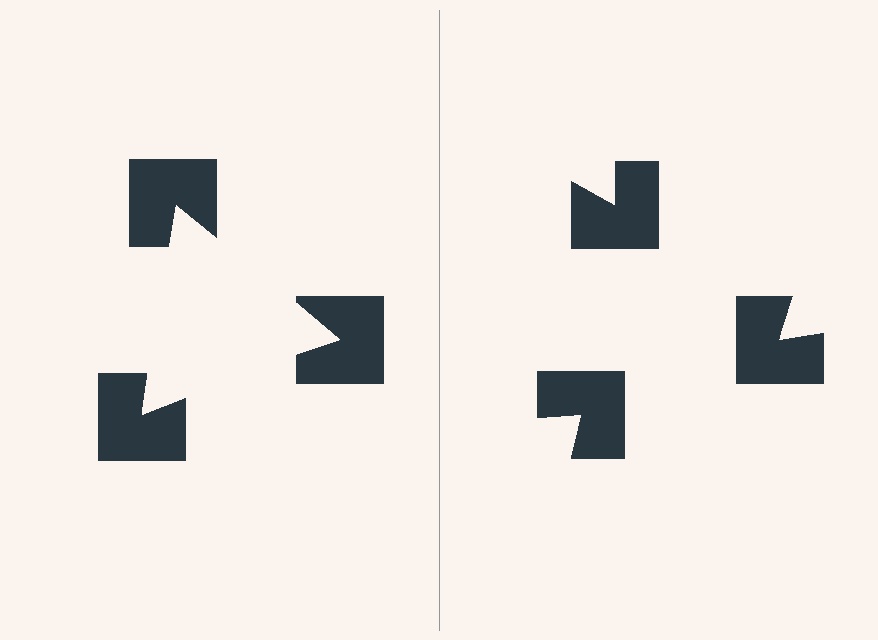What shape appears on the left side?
An illusory triangle.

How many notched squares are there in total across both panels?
6 — 3 on each side.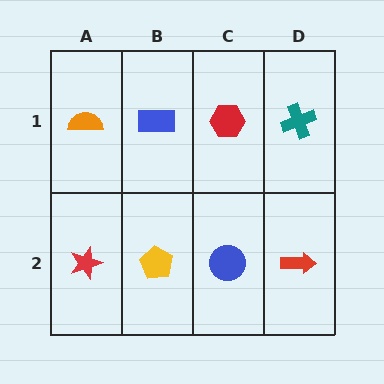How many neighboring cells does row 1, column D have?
2.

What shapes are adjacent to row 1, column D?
A red arrow (row 2, column D), a red hexagon (row 1, column C).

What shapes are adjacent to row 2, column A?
An orange semicircle (row 1, column A), a yellow pentagon (row 2, column B).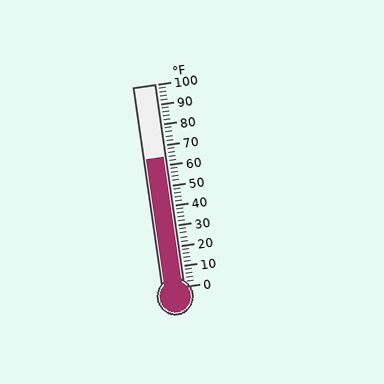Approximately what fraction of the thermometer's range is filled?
The thermometer is filled to approximately 65% of its range.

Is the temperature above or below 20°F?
The temperature is above 20°F.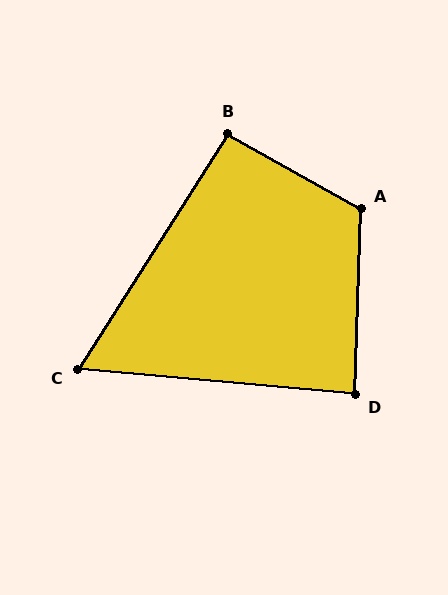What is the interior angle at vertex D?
Approximately 87 degrees (approximately right).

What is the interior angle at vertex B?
Approximately 93 degrees (approximately right).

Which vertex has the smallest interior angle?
C, at approximately 63 degrees.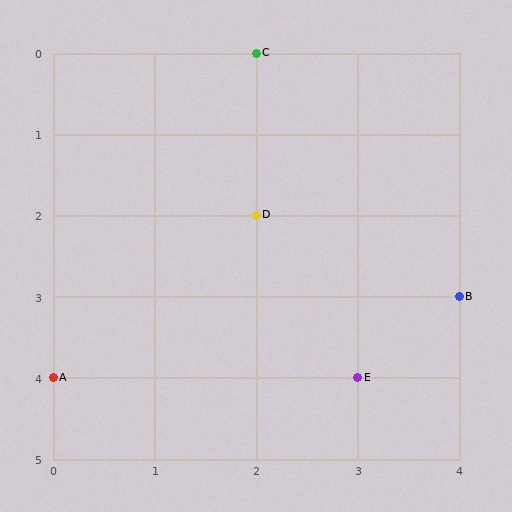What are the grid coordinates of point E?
Point E is at grid coordinates (3, 4).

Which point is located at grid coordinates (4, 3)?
Point B is at (4, 3).